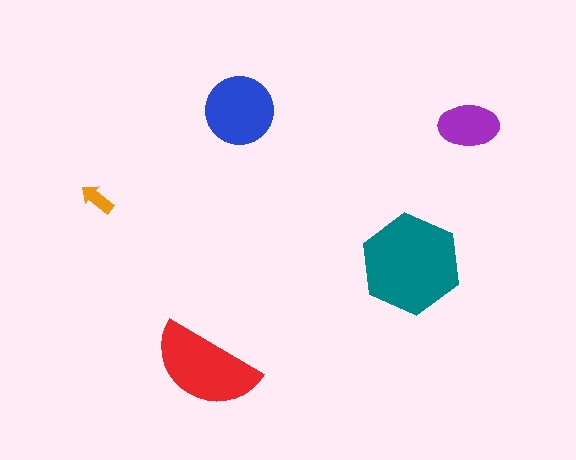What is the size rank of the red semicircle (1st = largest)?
2nd.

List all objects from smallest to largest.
The orange arrow, the purple ellipse, the blue circle, the red semicircle, the teal hexagon.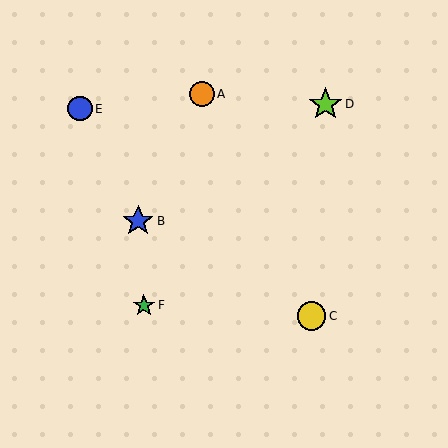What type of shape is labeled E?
Shape E is a blue circle.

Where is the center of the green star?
The center of the green star is at (144, 305).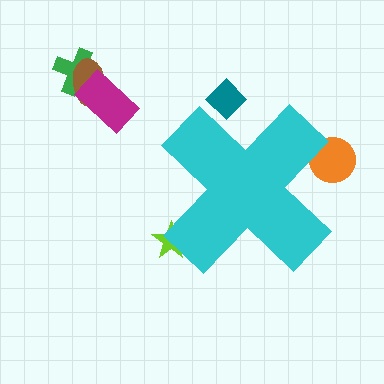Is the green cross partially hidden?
No, the green cross is fully visible.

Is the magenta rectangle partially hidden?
No, the magenta rectangle is fully visible.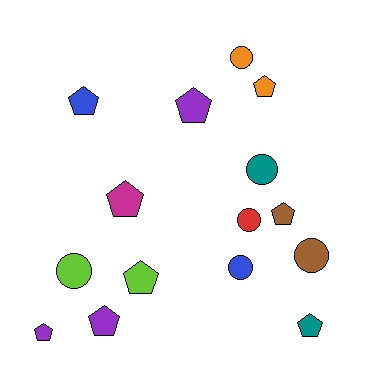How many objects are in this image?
There are 15 objects.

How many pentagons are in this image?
There are 9 pentagons.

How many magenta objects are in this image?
There is 1 magenta object.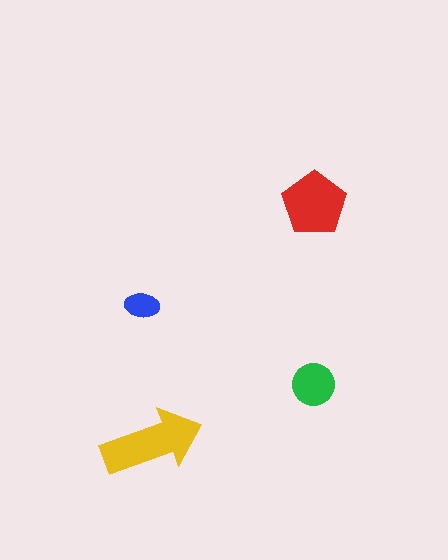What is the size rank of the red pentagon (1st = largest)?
2nd.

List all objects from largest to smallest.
The yellow arrow, the red pentagon, the green circle, the blue ellipse.